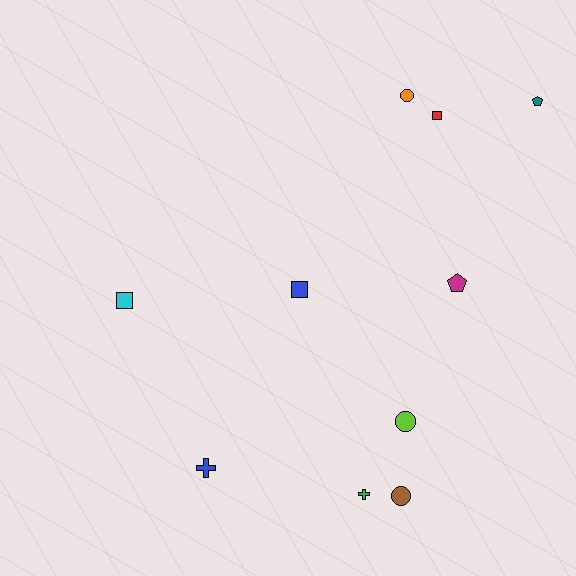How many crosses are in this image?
There are 2 crosses.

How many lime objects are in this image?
There is 1 lime object.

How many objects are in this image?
There are 10 objects.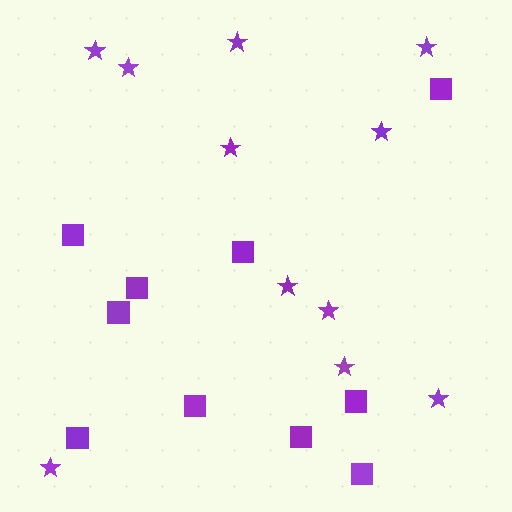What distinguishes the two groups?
There are 2 groups: one group of stars (11) and one group of squares (10).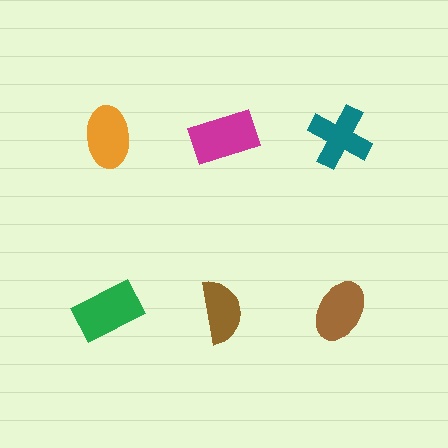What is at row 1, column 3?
A teal cross.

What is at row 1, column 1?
An orange ellipse.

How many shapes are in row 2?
3 shapes.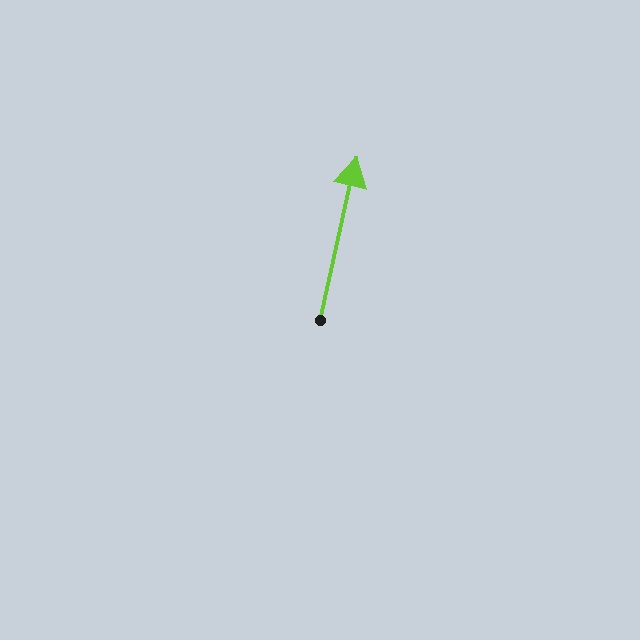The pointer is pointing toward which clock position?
Roughly 12 o'clock.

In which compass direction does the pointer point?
North.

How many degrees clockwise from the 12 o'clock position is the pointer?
Approximately 13 degrees.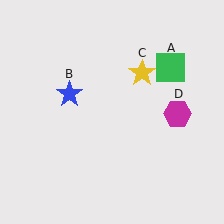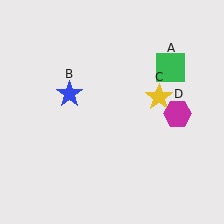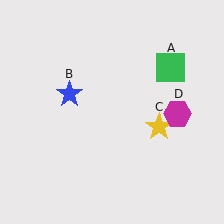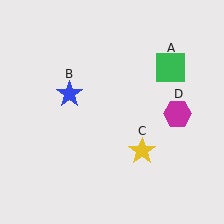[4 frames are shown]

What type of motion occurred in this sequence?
The yellow star (object C) rotated clockwise around the center of the scene.